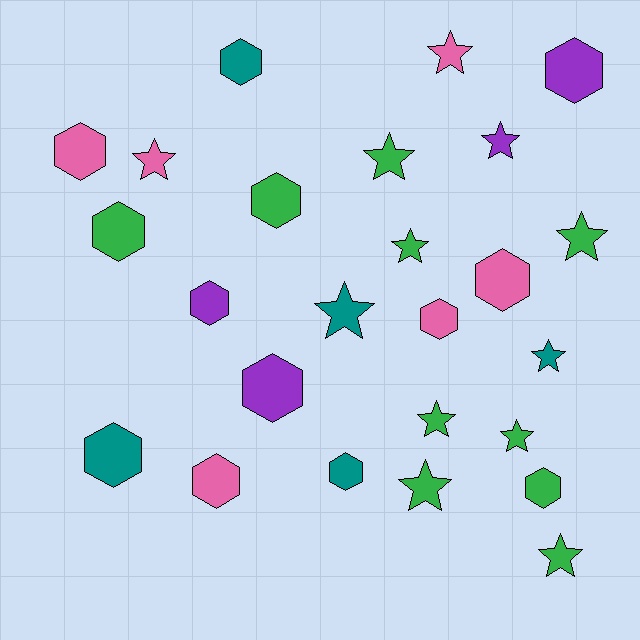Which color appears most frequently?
Green, with 10 objects.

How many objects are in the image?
There are 25 objects.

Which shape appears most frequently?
Hexagon, with 13 objects.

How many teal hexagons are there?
There are 3 teal hexagons.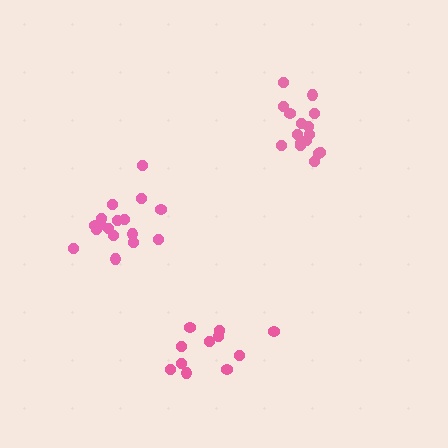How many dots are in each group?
Group 1: 11 dots, Group 2: 17 dots, Group 3: 16 dots (44 total).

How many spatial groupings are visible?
There are 3 spatial groupings.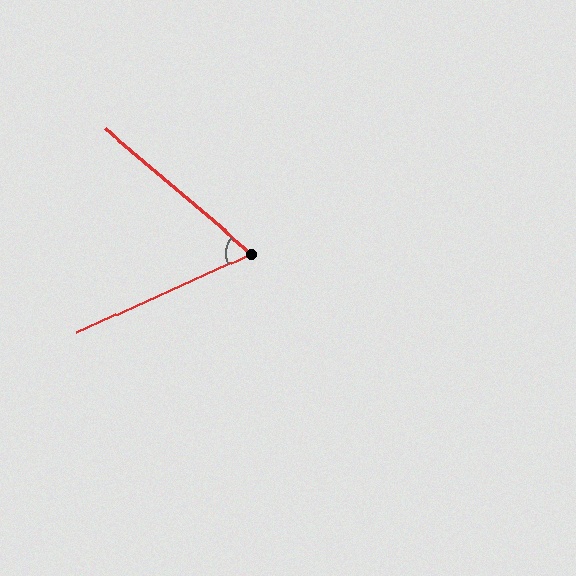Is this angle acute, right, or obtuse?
It is acute.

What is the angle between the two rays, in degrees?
Approximately 65 degrees.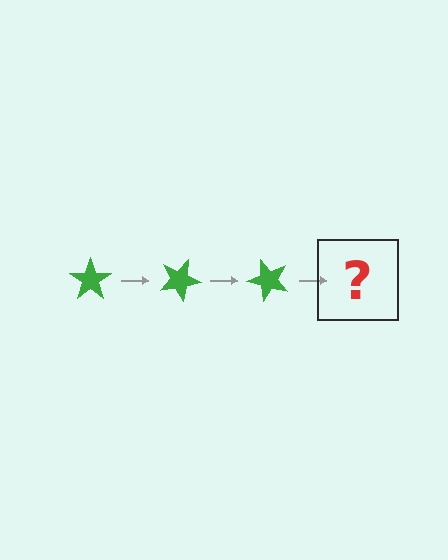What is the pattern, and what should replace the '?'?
The pattern is that the star rotates 25 degrees each step. The '?' should be a green star rotated 75 degrees.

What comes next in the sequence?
The next element should be a green star rotated 75 degrees.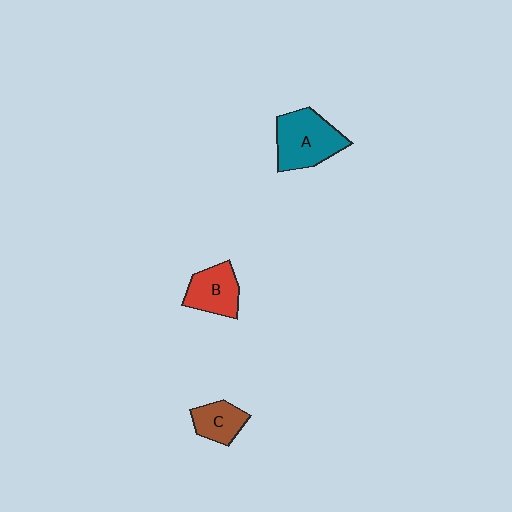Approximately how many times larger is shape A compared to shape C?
Approximately 1.8 times.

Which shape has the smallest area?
Shape C (brown).